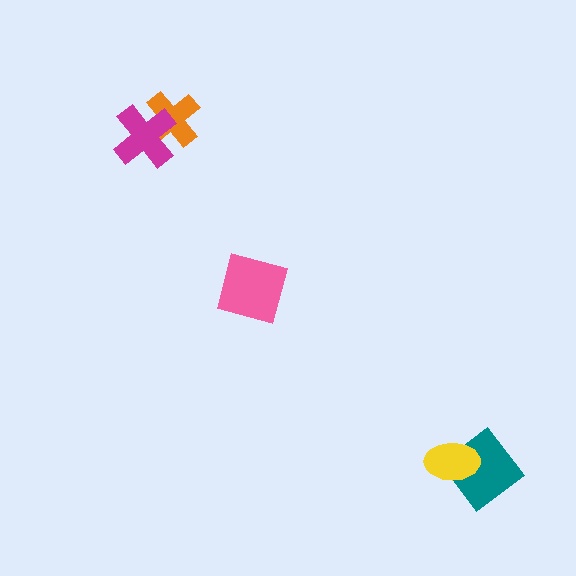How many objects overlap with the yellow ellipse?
1 object overlaps with the yellow ellipse.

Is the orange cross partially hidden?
Yes, it is partially covered by another shape.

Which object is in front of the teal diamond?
The yellow ellipse is in front of the teal diamond.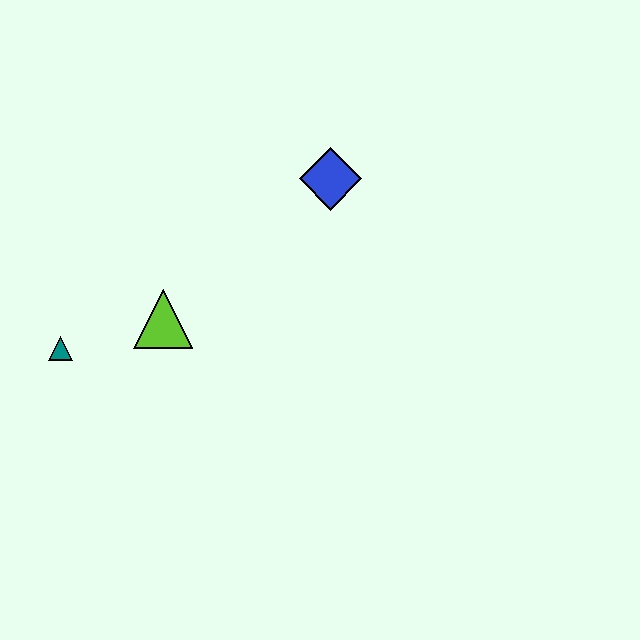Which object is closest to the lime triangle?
The teal triangle is closest to the lime triangle.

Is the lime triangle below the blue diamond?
Yes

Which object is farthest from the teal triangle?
The blue diamond is farthest from the teal triangle.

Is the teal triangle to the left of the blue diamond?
Yes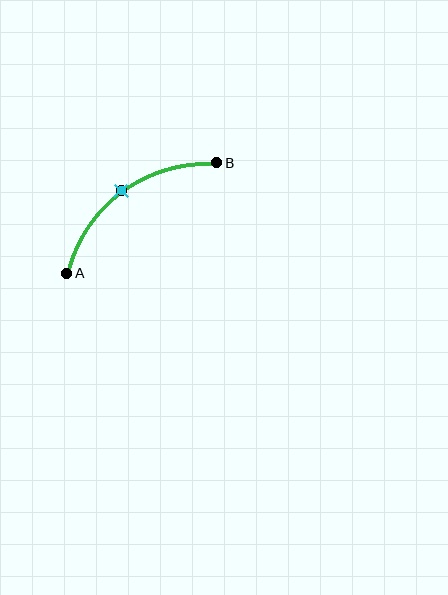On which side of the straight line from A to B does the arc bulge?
The arc bulges above and to the left of the straight line connecting A and B.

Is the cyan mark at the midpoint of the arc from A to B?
Yes. The cyan mark lies on the arc at equal arc-length from both A and B — it is the arc midpoint.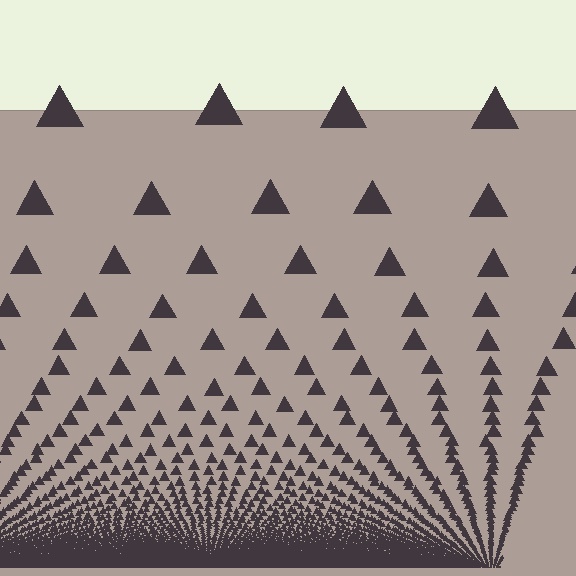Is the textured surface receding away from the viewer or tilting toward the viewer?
The surface appears to tilt toward the viewer. Texture elements get larger and sparser toward the top.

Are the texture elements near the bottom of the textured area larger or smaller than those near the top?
Smaller. The gradient is inverted — elements near the bottom are smaller and denser.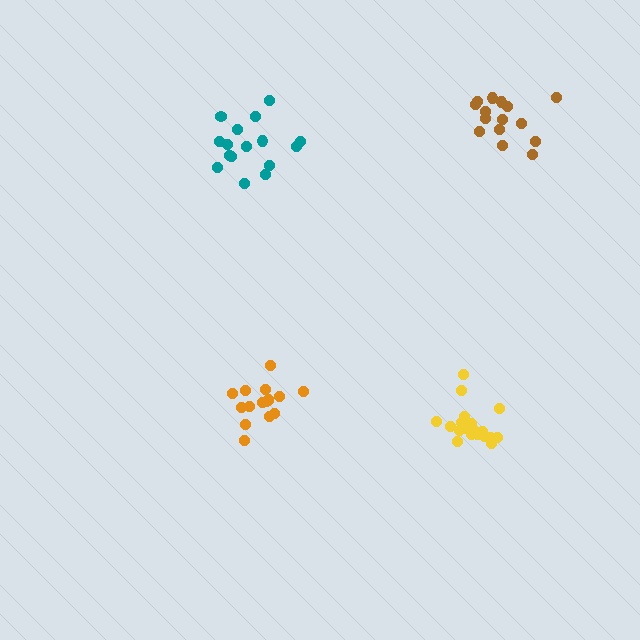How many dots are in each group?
Group 1: 16 dots, Group 2: 21 dots, Group 3: 15 dots, Group 4: 16 dots (68 total).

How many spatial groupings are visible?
There are 4 spatial groupings.